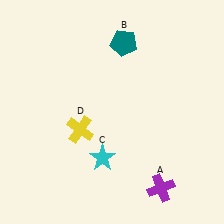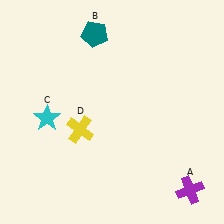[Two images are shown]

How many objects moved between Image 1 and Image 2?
3 objects moved between the two images.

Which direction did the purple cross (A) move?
The purple cross (A) moved right.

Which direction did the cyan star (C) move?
The cyan star (C) moved left.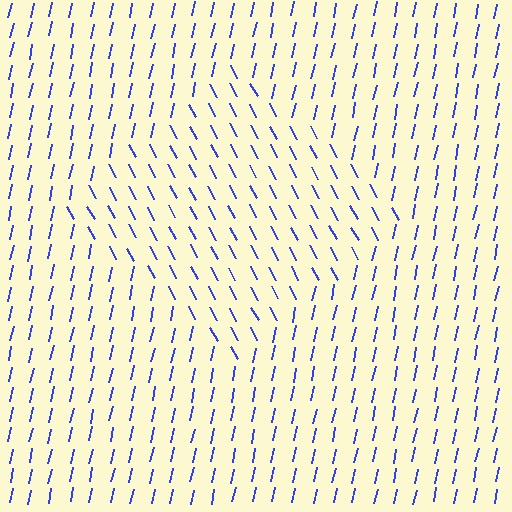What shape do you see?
I see a diamond.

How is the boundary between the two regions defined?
The boundary is defined purely by a change in line orientation (approximately 40 degrees difference). All lines are the same color and thickness.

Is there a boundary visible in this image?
Yes, there is a texture boundary formed by a change in line orientation.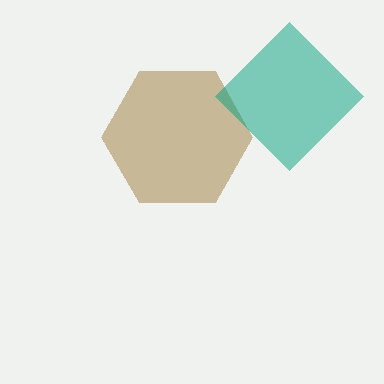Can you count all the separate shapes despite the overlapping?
Yes, there are 2 separate shapes.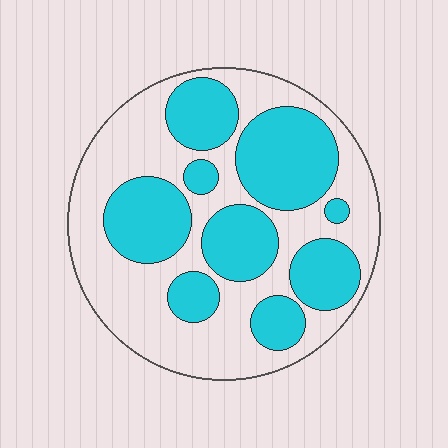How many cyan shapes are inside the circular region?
9.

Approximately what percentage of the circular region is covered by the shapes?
Approximately 45%.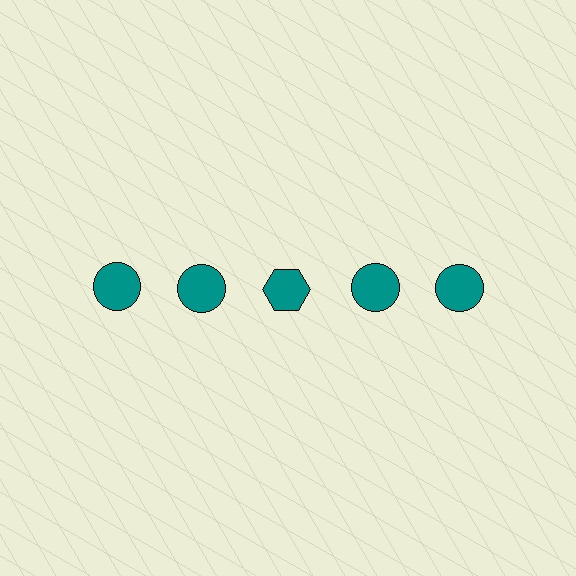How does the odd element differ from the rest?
It has a different shape: hexagon instead of circle.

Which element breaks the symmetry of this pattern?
The teal hexagon in the top row, center column breaks the symmetry. All other shapes are teal circles.